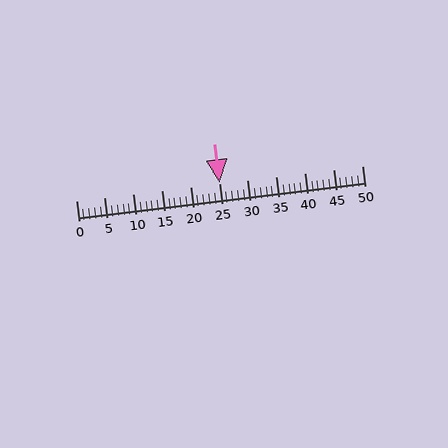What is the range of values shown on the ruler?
The ruler shows values from 0 to 50.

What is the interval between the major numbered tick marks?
The major tick marks are spaced 5 units apart.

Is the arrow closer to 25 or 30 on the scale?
The arrow is closer to 25.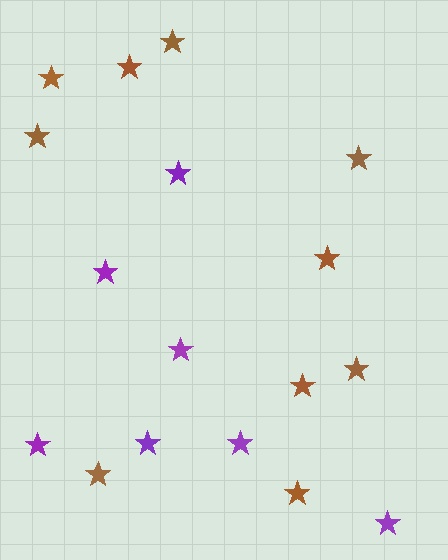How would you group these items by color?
There are 2 groups: one group of brown stars (10) and one group of purple stars (7).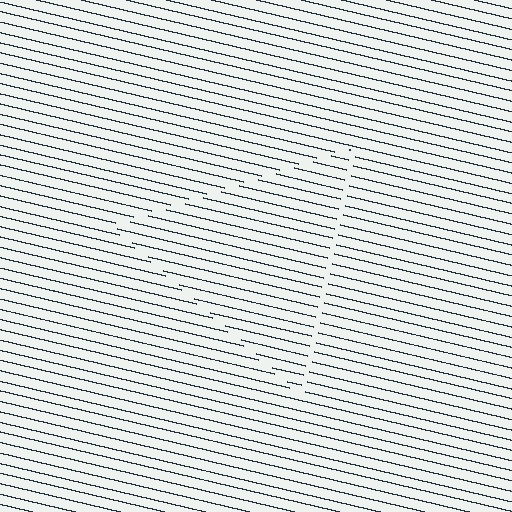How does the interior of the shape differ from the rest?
The interior of the shape contains the same grating, shifted by half a period — the contour is defined by the phase discontinuity where line-ends from the inner and outer gratings abut.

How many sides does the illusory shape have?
3 sides — the line-ends trace a triangle.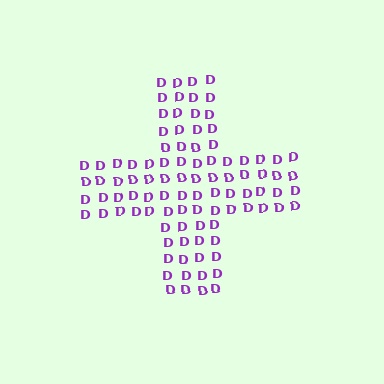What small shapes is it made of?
It is made of small letter D's.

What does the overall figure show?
The overall figure shows a cross.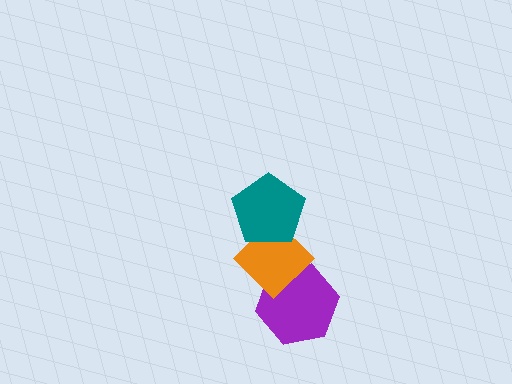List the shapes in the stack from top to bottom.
From top to bottom: the teal pentagon, the orange diamond, the purple hexagon.